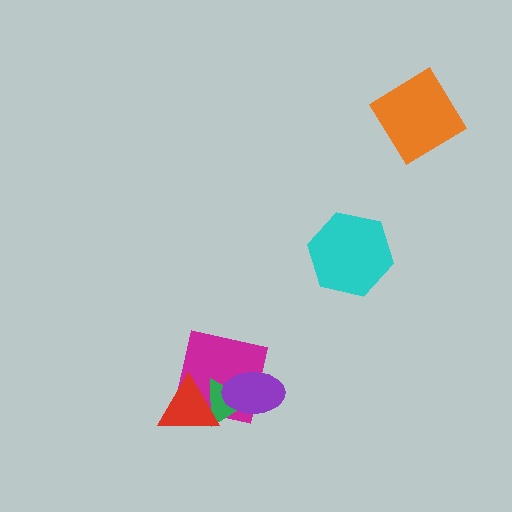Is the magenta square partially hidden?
Yes, it is partially covered by another shape.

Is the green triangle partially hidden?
Yes, it is partially covered by another shape.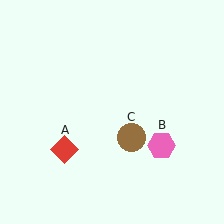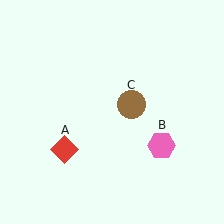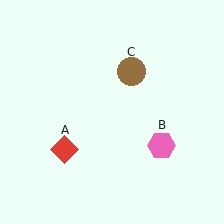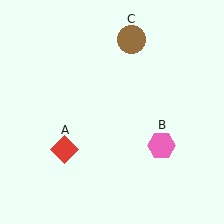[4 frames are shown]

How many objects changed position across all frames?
1 object changed position: brown circle (object C).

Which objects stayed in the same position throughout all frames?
Red diamond (object A) and pink hexagon (object B) remained stationary.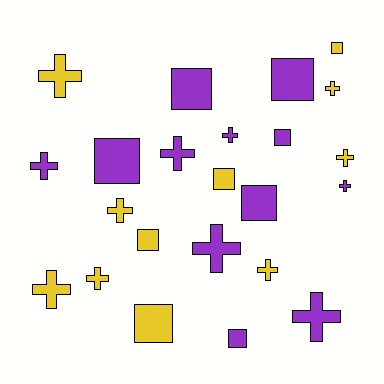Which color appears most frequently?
Purple, with 12 objects.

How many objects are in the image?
There are 23 objects.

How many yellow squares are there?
There are 4 yellow squares.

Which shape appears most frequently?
Cross, with 13 objects.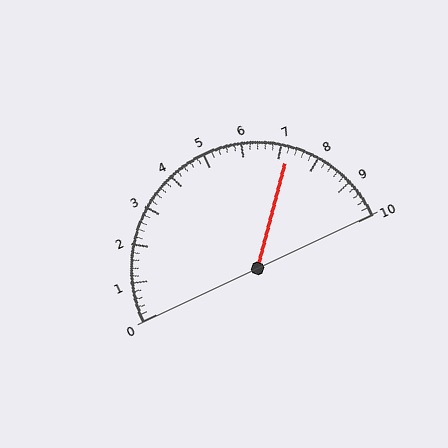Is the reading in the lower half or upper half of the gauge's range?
The reading is in the upper half of the range (0 to 10).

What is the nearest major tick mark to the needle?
The nearest major tick mark is 7.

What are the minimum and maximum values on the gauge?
The gauge ranges from 0 to 10.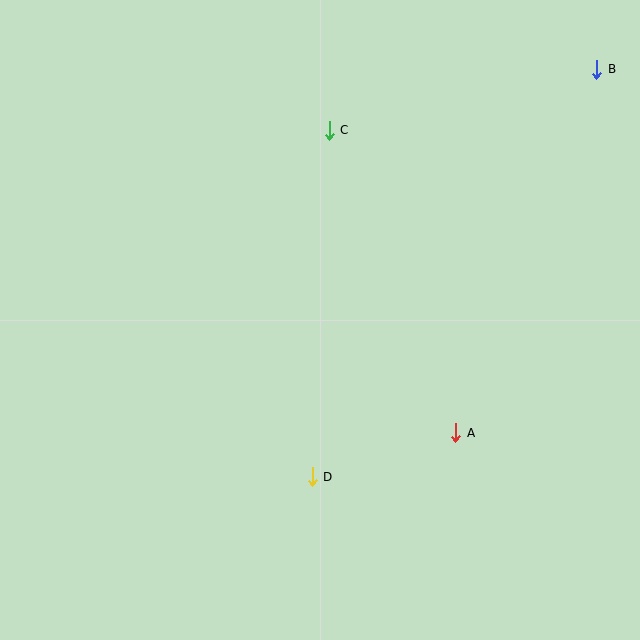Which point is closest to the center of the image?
Point D at (312, 477) is closest to the center.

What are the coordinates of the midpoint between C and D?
The midpoint between C and D is at (321, 304).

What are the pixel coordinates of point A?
Point A is at (456, 433).